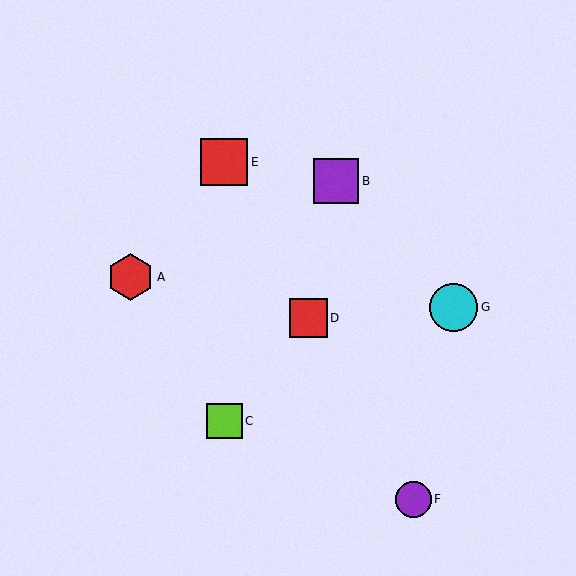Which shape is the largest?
The cyan circle (labeled G) is the largest.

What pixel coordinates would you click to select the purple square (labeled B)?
Click at (336, 181) to select the purple square B.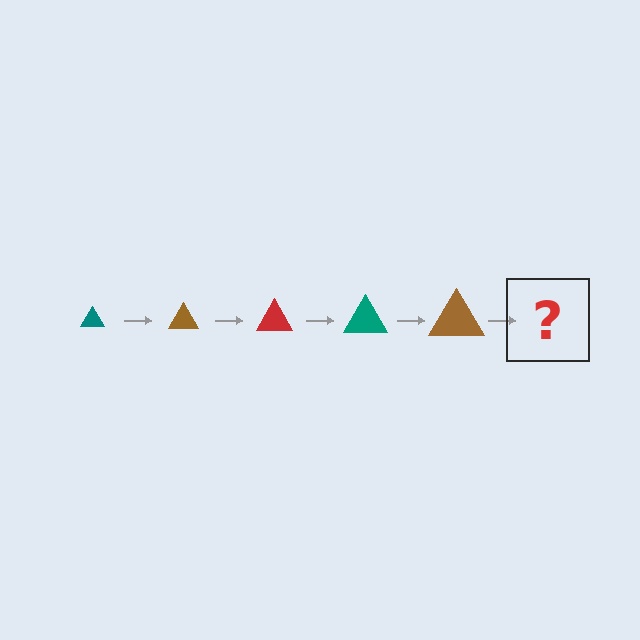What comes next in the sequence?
The next element should be a red triangle, larger than the previous one.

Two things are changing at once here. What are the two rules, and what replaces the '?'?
The two rules are that the triangle grows larger each step and the color cycles through teal, brown, and red. The '?' should be a red triangle, larger than the previous one.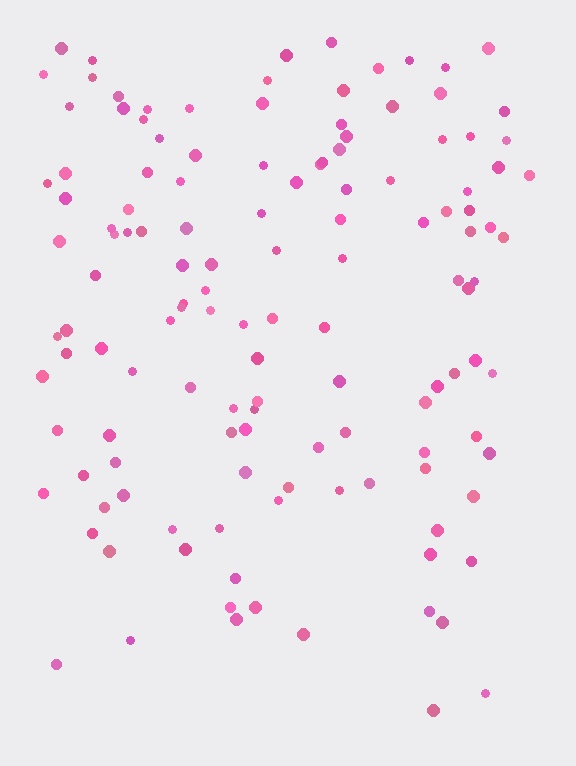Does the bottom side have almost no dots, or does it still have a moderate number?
Still a moderate number, just noticeably fewer than the top.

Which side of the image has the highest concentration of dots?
The top.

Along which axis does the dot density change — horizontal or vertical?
Vertical.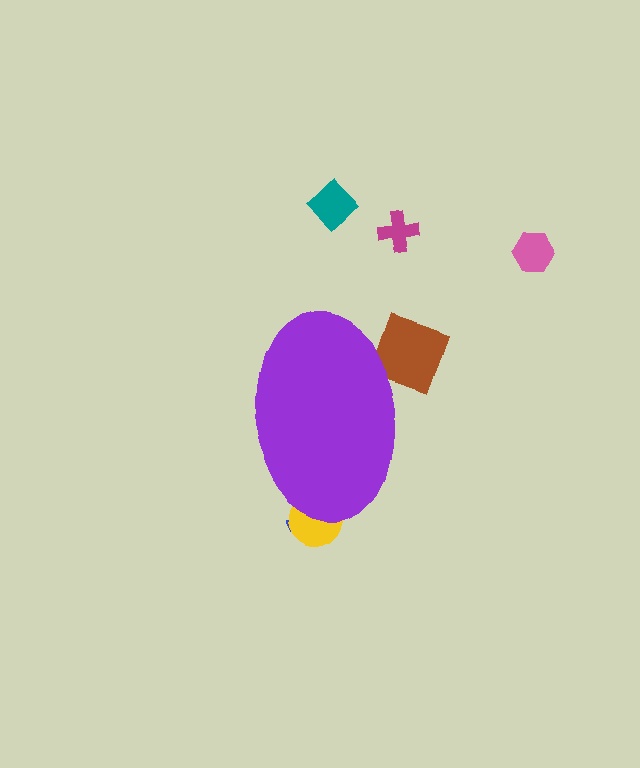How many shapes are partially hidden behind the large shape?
3 shapes are partially hidden.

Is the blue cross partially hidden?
Yes, the blue cross is partially hidden behind the purple ellipse.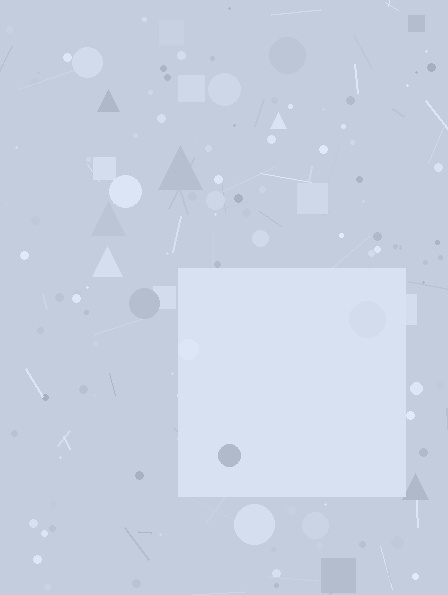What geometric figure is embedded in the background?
A square is embedded in the background.